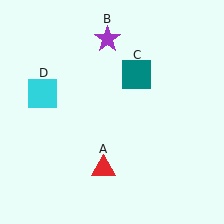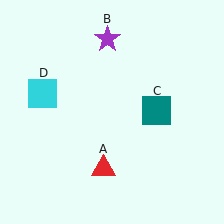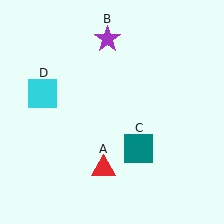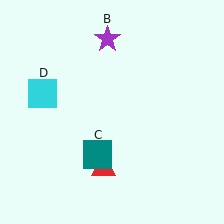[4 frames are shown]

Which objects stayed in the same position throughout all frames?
Red triangle (object A) and purple star (object B) and cyan square (object D) remained stationary.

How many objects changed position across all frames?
1 object changed position: teal square (object C).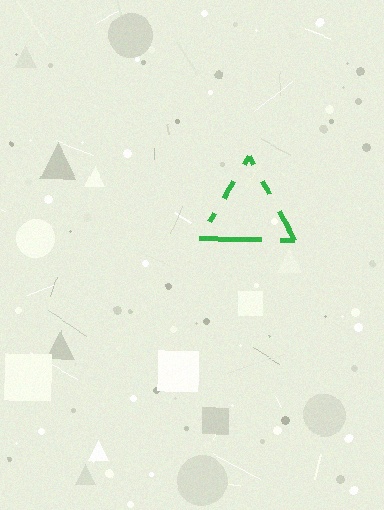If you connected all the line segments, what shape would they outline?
They would outline a triangle.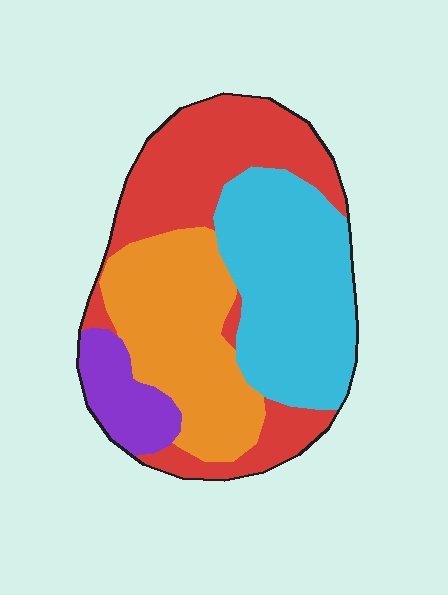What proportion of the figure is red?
Red covers about 30% of the figure.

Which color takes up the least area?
Purple, at roughly 10%.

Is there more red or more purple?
Red.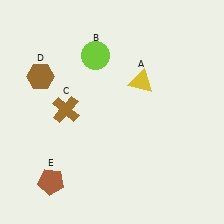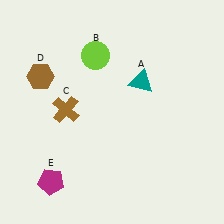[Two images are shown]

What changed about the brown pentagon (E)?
In Image 1, E is brown. In Image 2, it changed to magenta.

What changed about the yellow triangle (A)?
In Image 1, A is yellow. In Image 2, it changed to teal.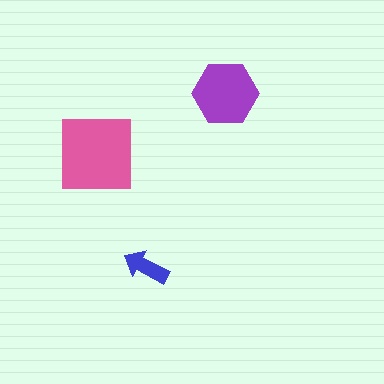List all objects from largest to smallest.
The pink square, the purple hexagon, the blue arrow.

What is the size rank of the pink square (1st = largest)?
1st.